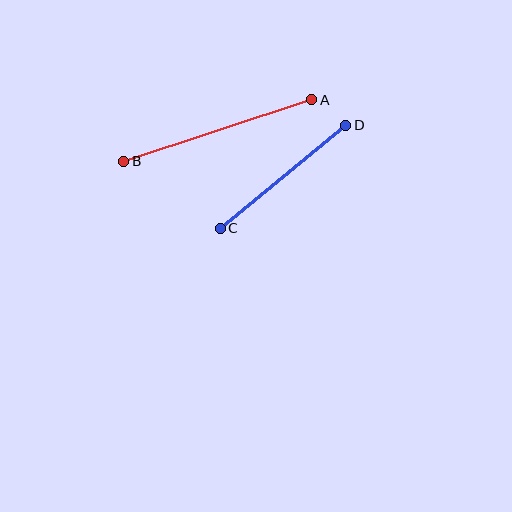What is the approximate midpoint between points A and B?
The midpoint is at approximately (218, 131) pixels.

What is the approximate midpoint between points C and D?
The midpoint is at approximately (283, 177) pixels.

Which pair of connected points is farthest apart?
Points A and B are farthest apart.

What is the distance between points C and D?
The distance is approximately 162 pixels.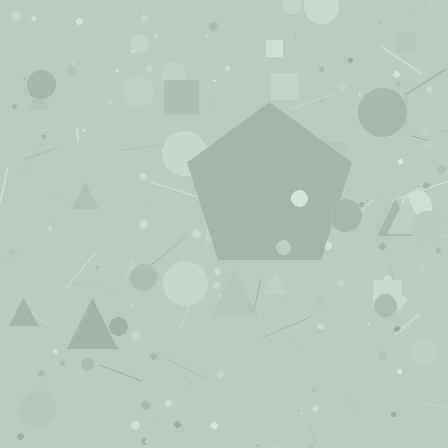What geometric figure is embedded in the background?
A pentagon is embedded in the background.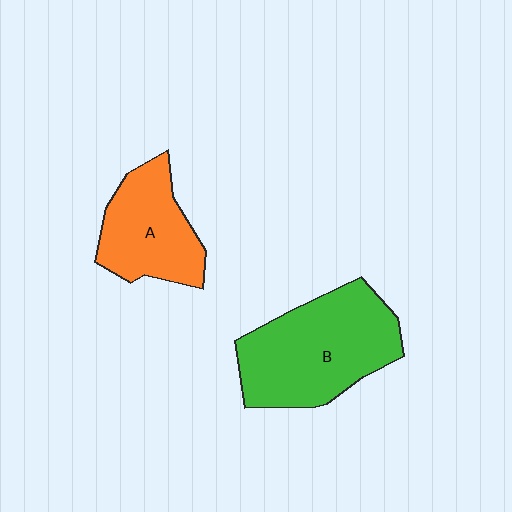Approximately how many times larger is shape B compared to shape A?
Approximately 1.5 times.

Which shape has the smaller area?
Shape A (orange).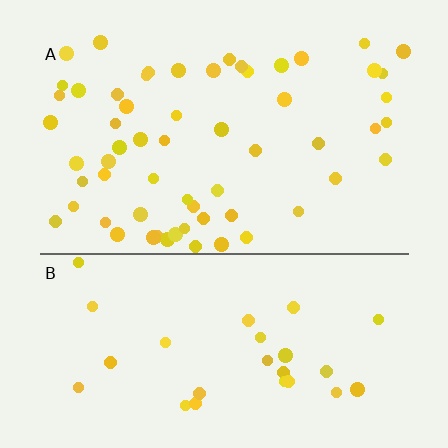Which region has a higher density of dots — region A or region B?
A (the top).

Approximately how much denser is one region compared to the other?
Approximately 2.1× — region A over region B.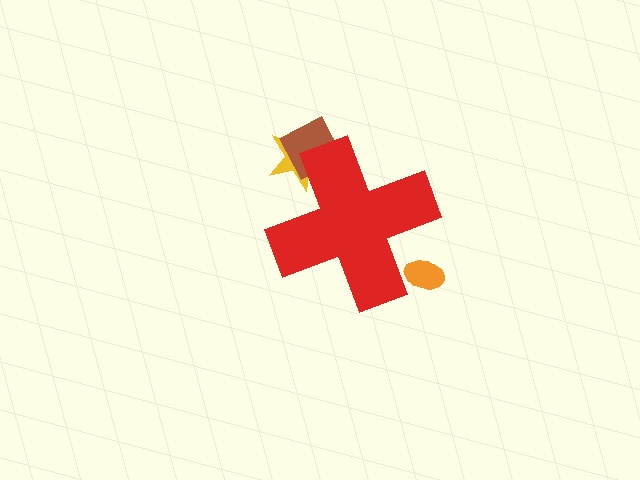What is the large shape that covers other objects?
A red cross.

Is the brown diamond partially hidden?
Yes, the brown diamond is partially hidden behind the red cross.